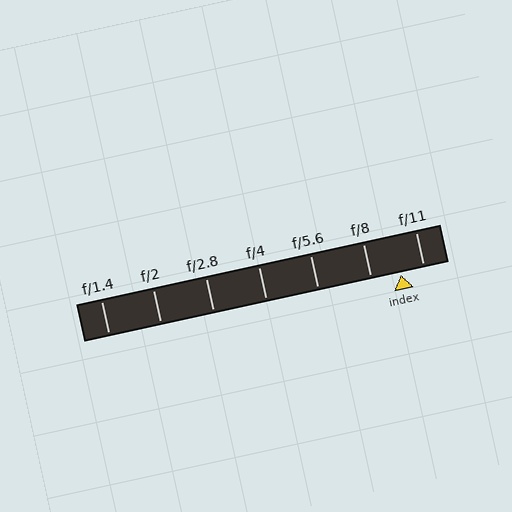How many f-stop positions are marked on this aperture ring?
There are 7 f-stop positions marked.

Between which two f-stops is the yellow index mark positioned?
The index mark is between f/8 and f/11.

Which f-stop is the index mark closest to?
The index mark is closest to f/11.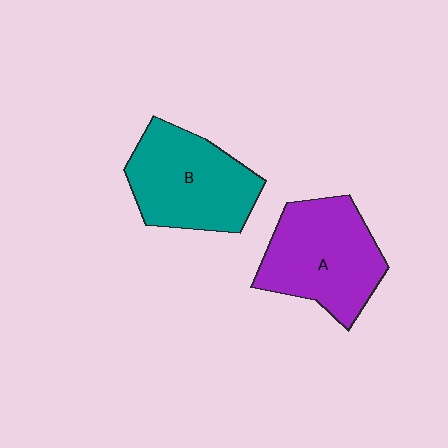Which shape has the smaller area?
Shape B (teal).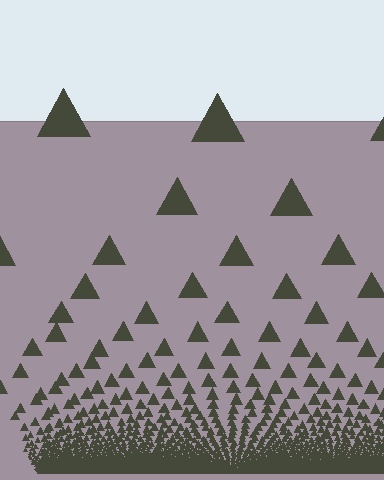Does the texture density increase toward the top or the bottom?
Density increases toward the bottom.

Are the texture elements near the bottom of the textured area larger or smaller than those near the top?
Smaller. The gradient is inverted — elements near the bottom are smaller and denser.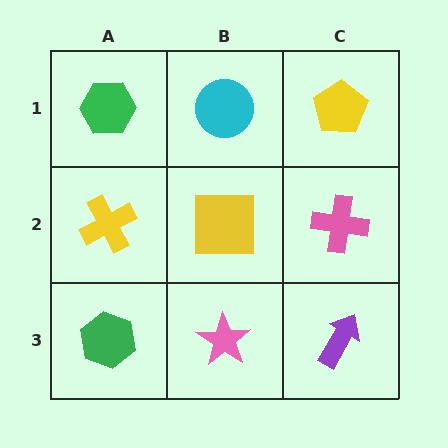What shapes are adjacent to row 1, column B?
A yellow square (row 2, column B), a green hexagon (row 1, column A), a yellow pentagon (row 1, column C).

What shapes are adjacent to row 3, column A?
A yellow cross (row 2, column A), a pink star (row 3, column B).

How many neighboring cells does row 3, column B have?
3.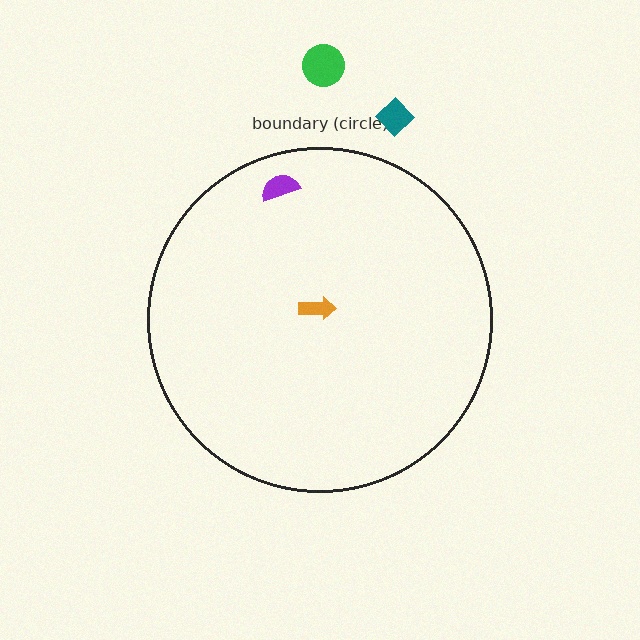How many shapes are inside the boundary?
2 inside, 2 outside.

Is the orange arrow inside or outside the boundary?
Inside.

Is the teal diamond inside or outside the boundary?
Outside.